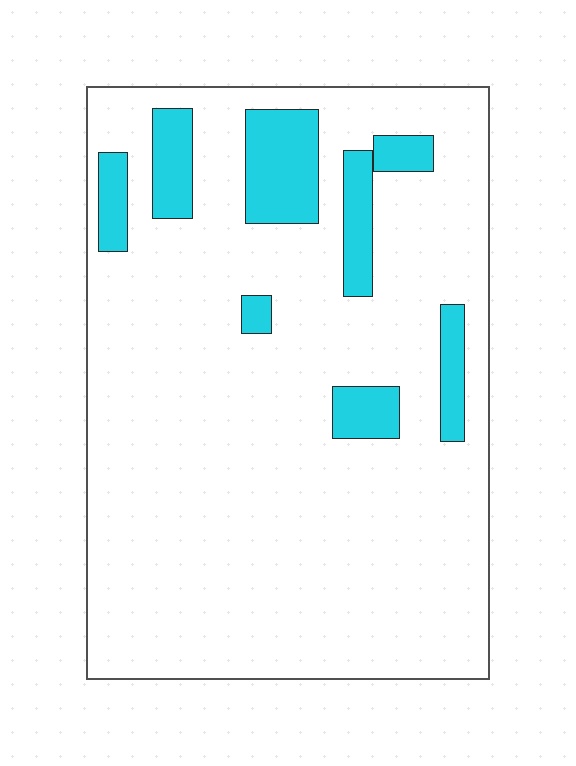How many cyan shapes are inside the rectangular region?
8.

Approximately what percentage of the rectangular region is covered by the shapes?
Approximately 15%.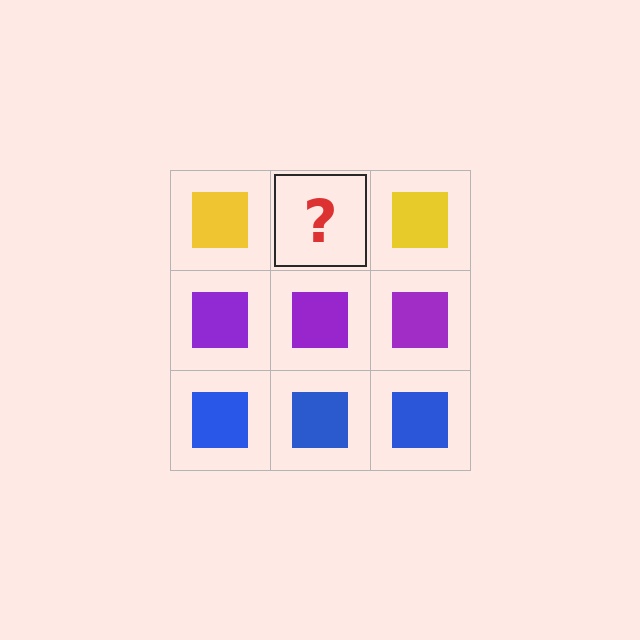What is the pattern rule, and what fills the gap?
The rule is that each row has a consistent color. The gap should be filled with a yellow square.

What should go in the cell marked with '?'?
The missing cell should contain a yellow square.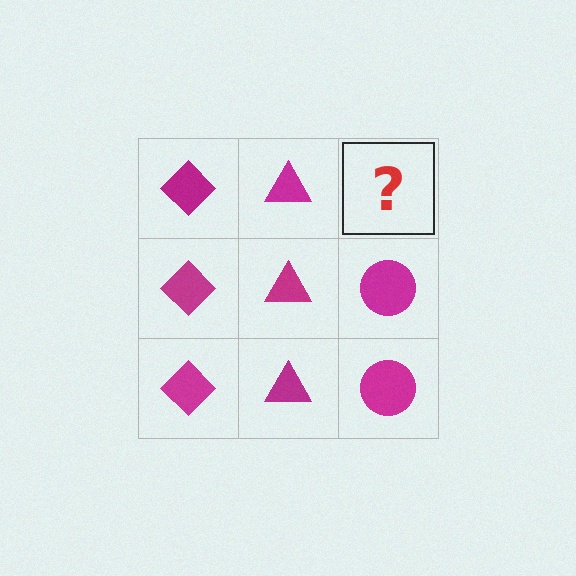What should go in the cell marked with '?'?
The missing cell should contain a magenta circle.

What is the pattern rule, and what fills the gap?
The rule is that each column has a consistent shape. The gap should be filled with a magenta circle.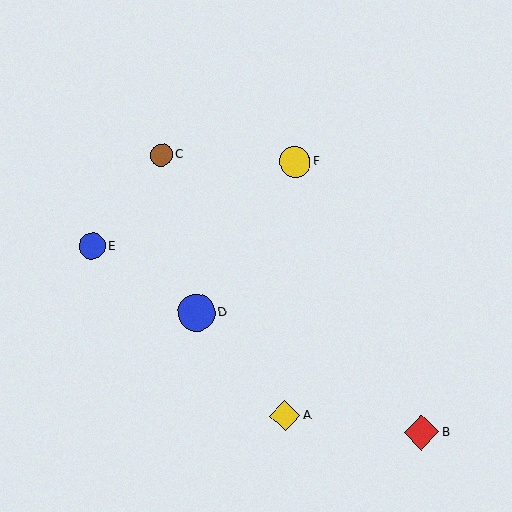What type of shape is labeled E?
Shape E is a blue circle.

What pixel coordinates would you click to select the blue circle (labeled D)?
Click at (196, 313) to select the blue circle D.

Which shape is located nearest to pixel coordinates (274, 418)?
The yellow diamond (labeled A) at (285, 416) is nearest to that location.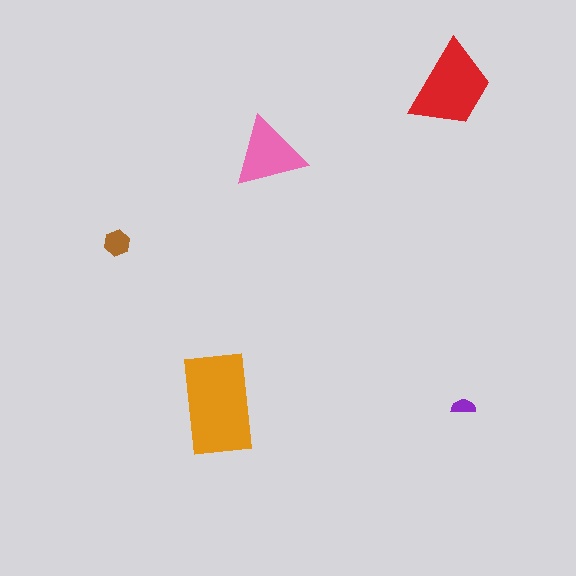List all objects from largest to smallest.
The orange rectangle, the red trapezoid, the pink triangle, the brown hexagon, the purple semicircle.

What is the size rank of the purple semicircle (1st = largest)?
5th.